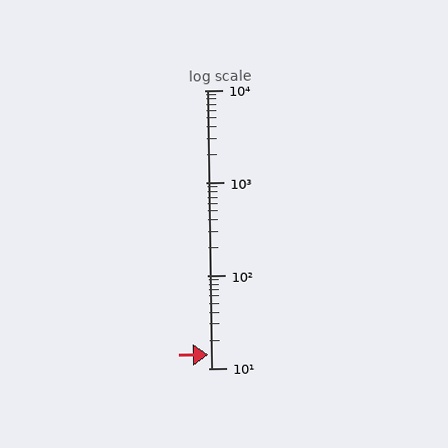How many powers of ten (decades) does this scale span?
The scale spans 3 decades, from 10 to 10000.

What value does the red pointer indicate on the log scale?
The pointer indicates approximately 14.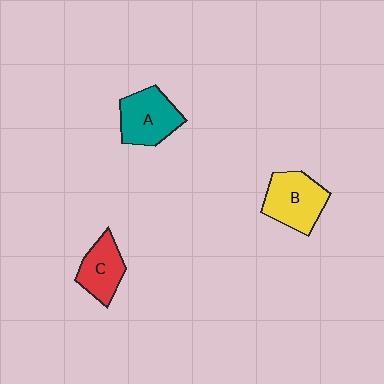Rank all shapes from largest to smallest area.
From largest to smallest: B (yellow), A (teal), C (red).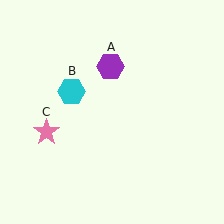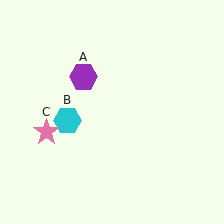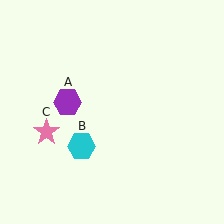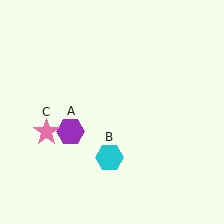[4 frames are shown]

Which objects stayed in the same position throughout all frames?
Pink star (object C) remained stationary.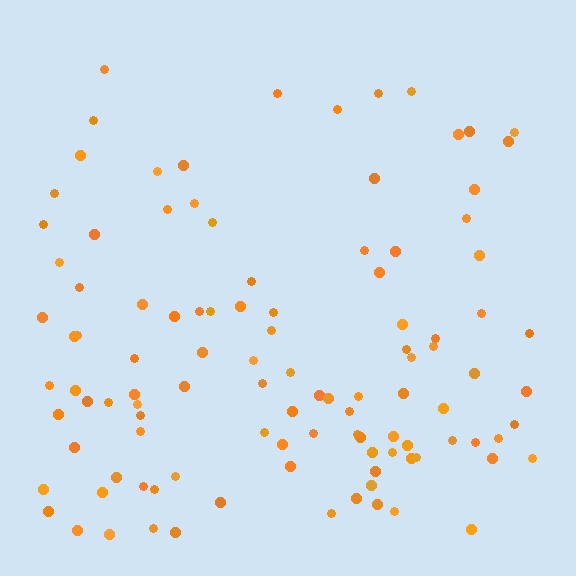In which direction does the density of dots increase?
From top to bottom, with the bottom side densest.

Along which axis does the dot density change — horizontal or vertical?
Vertical.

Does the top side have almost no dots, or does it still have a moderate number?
Still a moderate number, just noticeably fewer than the bottom.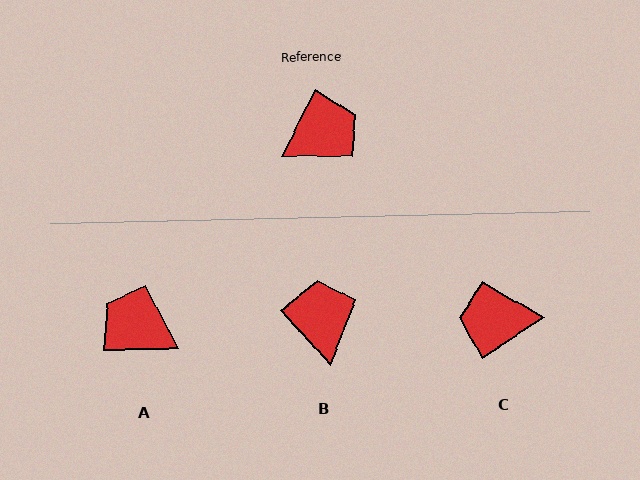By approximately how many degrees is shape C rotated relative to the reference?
Approximately 151 degrees counter-clockwise.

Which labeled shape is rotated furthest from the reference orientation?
C, about 151 degrees away.